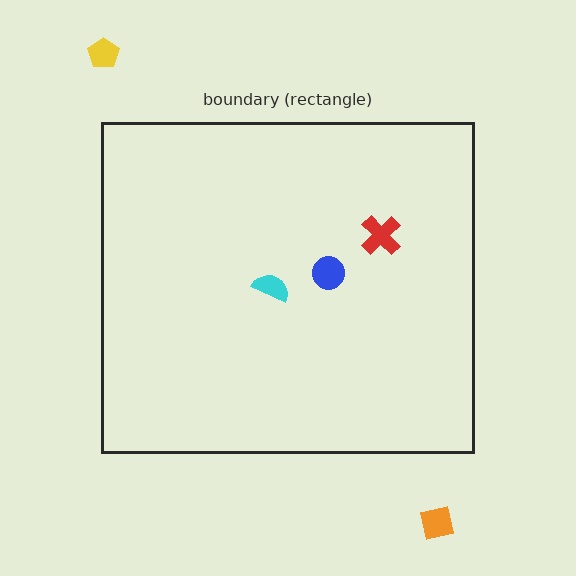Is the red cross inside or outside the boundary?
Inside.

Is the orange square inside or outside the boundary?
Outside.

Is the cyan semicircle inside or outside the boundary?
Inside.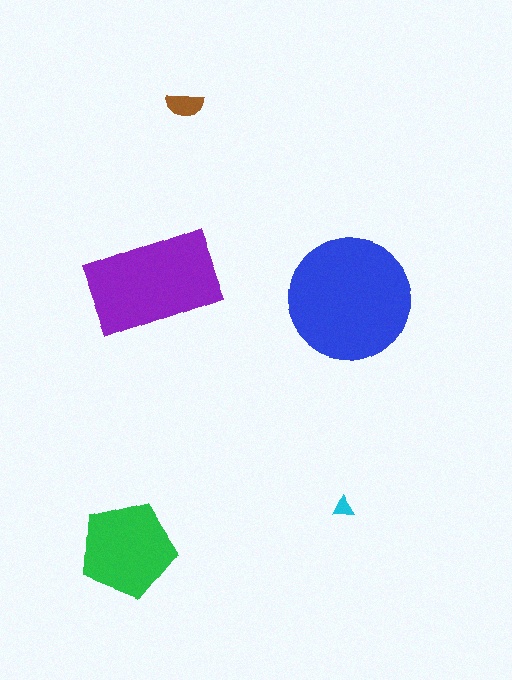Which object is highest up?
The brown semicircle is topmost.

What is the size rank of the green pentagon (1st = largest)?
3rd.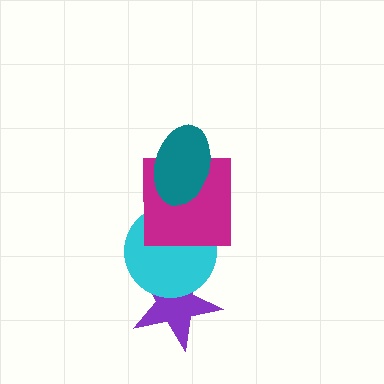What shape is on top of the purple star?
The cyan circle is on top of the purple star.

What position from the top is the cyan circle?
The cyan circle is 3rd from the top.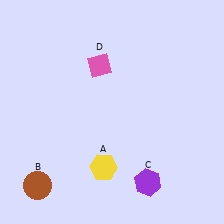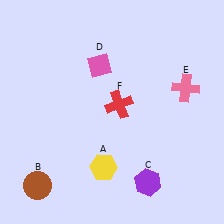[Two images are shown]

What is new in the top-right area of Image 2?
A pink cross (E) was added in the top-right area of Image 2.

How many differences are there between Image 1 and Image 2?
There are 2 differences between the two images.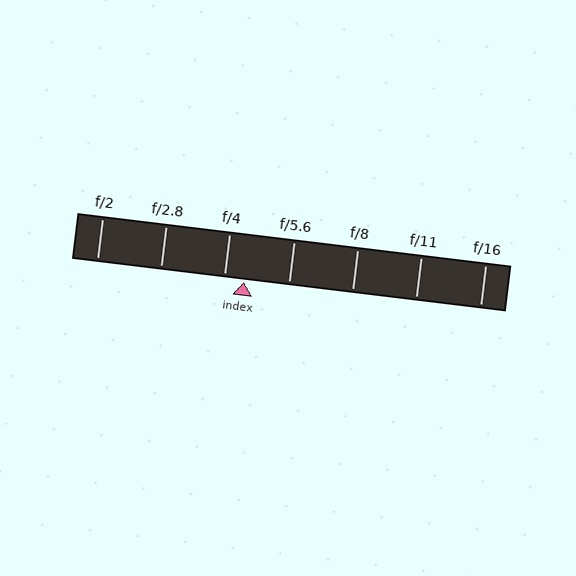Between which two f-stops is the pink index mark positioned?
The index mark is between f/4 and f/5.6.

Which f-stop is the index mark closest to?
The index mark is closest to f/4.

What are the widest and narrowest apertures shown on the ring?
The widest aperture shown is f/2 and the narrowest is f/16.